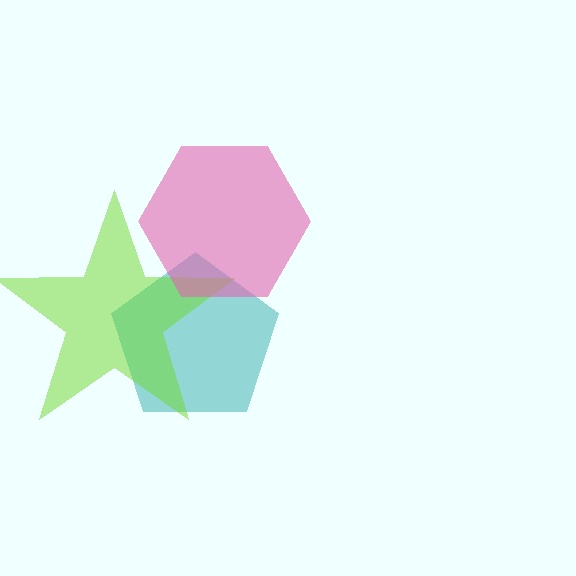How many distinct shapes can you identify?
There are 3 distinct shapes: a teal pentagon, a lime star, a pink hexagon.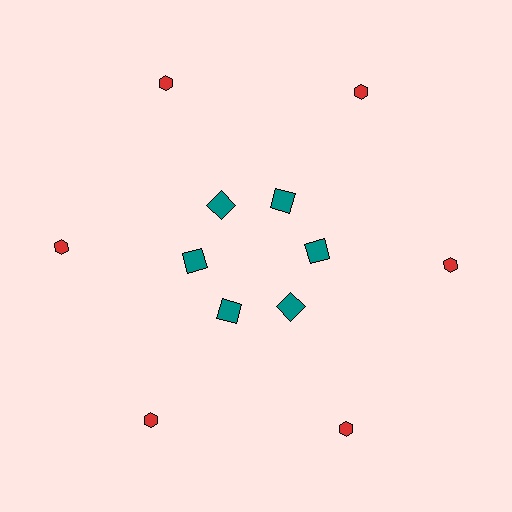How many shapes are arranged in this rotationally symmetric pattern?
There are 12 shapes, arranged in 6 groups of 2.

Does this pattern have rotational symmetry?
Yes, this pattern has 6-fold rotational symmetry. It looks the same after rotating 60 degrees around the center.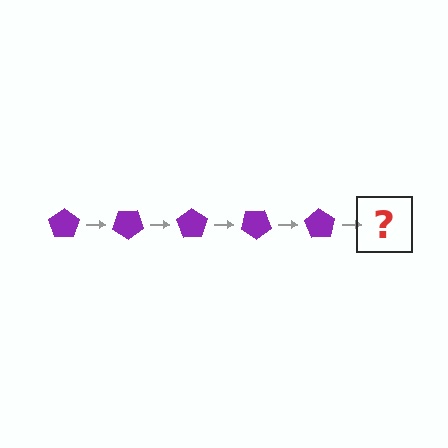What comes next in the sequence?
The next element should be a purple pentagon rotated 175 degrees.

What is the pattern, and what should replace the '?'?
The pattern is that the pentagon rotates 35 degrees each step. The '?' should be a purple pentagon rotated 175 degrees.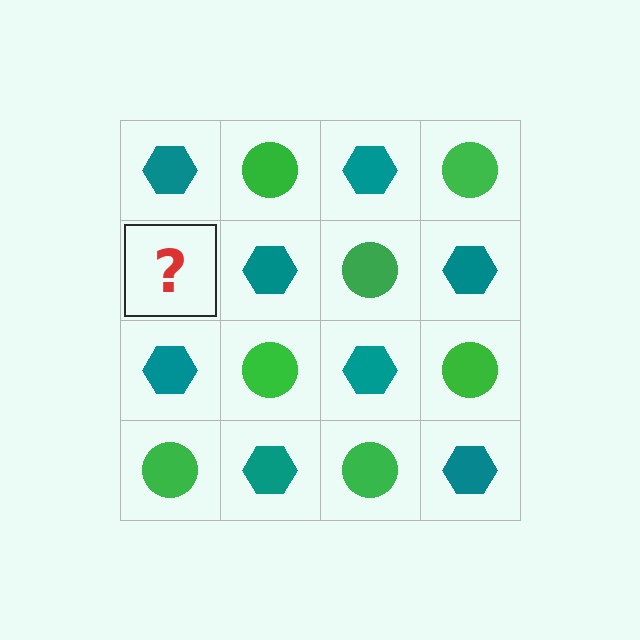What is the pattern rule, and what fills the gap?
The rule is that it alternates teal hexagon and green circle in a checkerboard pattern. The gap should be filled with a green circle.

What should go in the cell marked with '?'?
The missing cell should contain a green circle.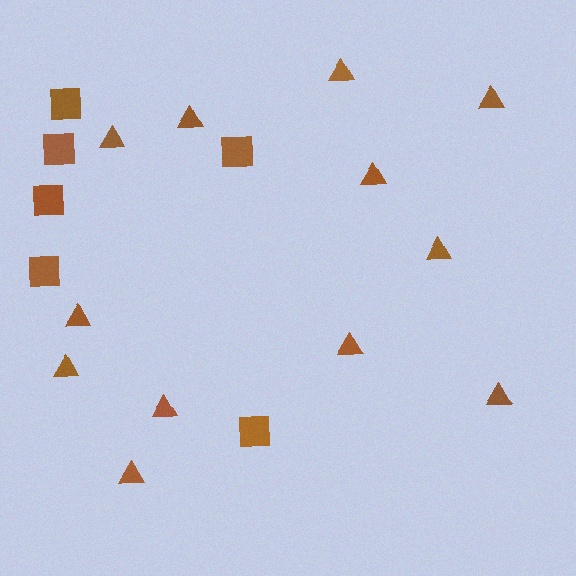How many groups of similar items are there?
There are 2 groups: one group of squares (6) and one group of triangles (12).